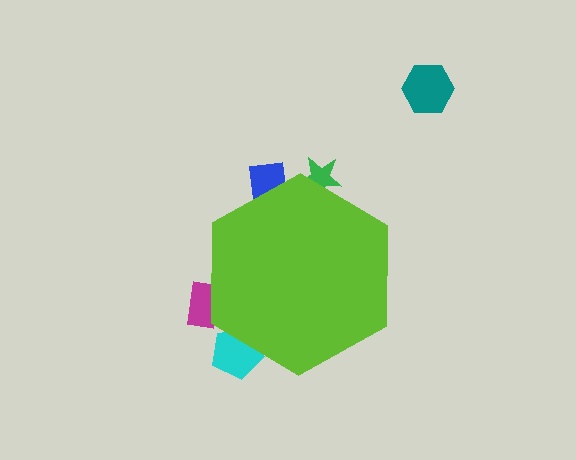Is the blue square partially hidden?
Yes, the blue square is partially hidden behind the lime hexagon.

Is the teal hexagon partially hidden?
No, the teal hexagon is fully visible.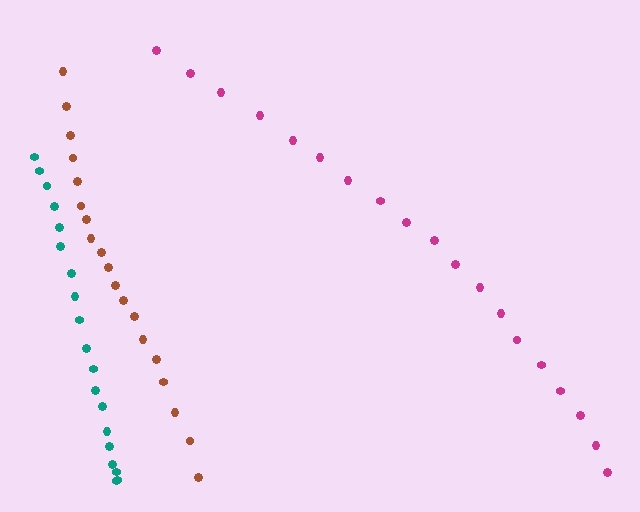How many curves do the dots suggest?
There are 3 distinct paths.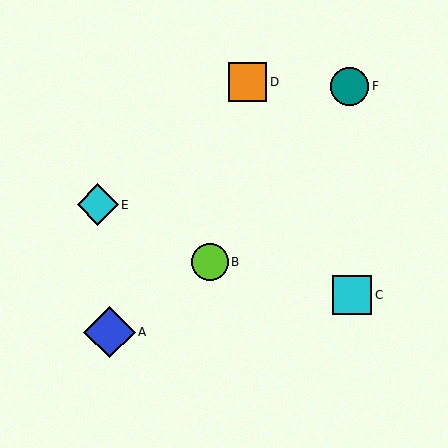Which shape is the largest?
The blue diamond (labeled A) is the largest.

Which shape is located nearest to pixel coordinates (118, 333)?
The blue diamond (labeled A) at (110, 332) is nearest to that location.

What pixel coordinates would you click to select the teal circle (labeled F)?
Click at (349, 86) to select the teal circle F.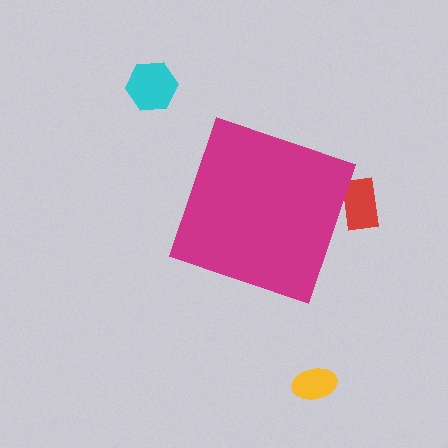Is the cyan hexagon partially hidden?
No, the cyan hexagon is fully visible.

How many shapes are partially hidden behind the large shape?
1 shape is partially hidden.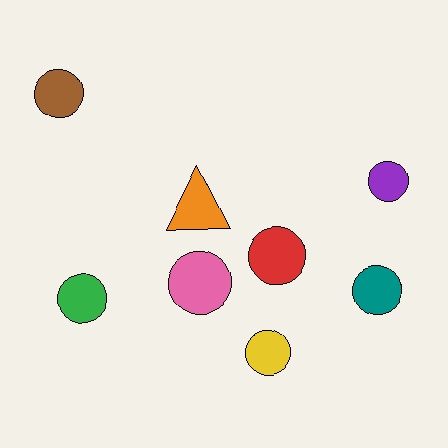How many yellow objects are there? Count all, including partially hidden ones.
There is 1 yellow object.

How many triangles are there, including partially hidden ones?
There is 1 triangle.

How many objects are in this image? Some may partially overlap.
There are 8 objects.